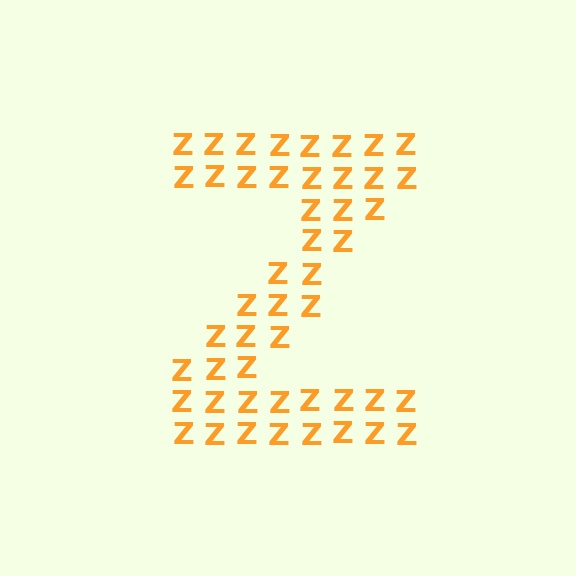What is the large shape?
The large shape is the letter Z.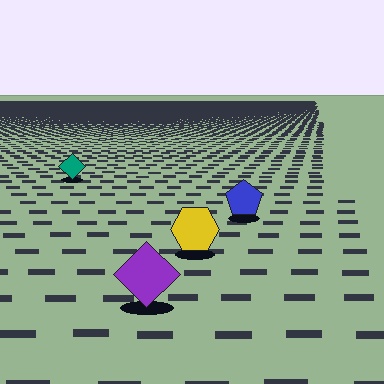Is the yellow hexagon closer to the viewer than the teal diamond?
Yes. The yellow hexagon is closer — you can tell from the texture gradient: the ground texture is coarser near it.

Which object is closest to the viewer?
The purple diamond is closest. The texture marks near it are larger and more spread out.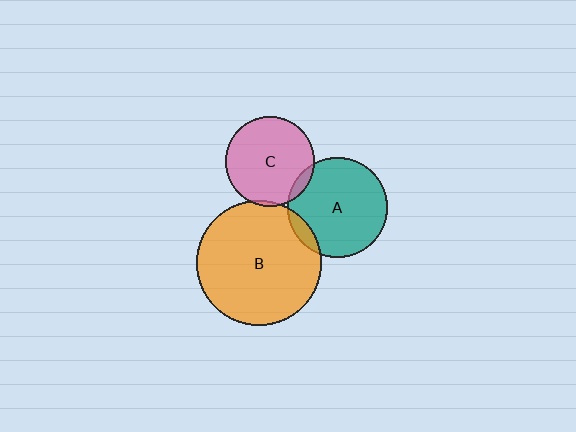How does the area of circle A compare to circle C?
Approximately 1.2 times.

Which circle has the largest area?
Circle B (orange).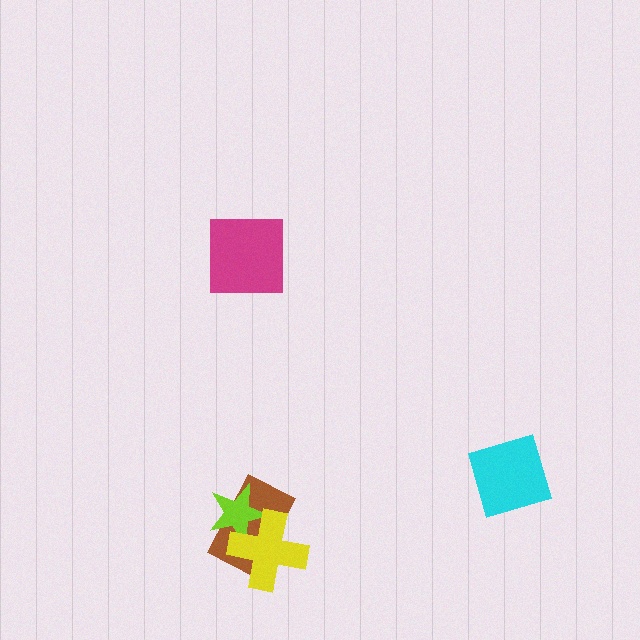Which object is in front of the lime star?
The yellow cross is in front of the lime star.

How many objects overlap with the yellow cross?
2 objects overlap with the yellow cross.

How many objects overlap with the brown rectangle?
2 objects overlap with the brown rectangle.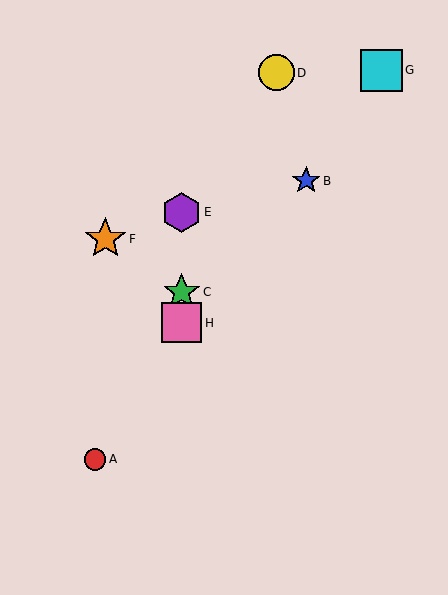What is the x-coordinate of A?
Object A is at x≈95.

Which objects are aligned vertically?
Objects C, E, H are aligned vertically.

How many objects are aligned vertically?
3 objects (C, E, H) are aligned vertically.